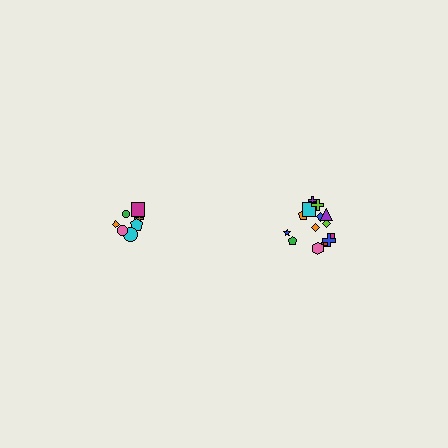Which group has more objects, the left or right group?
The right group.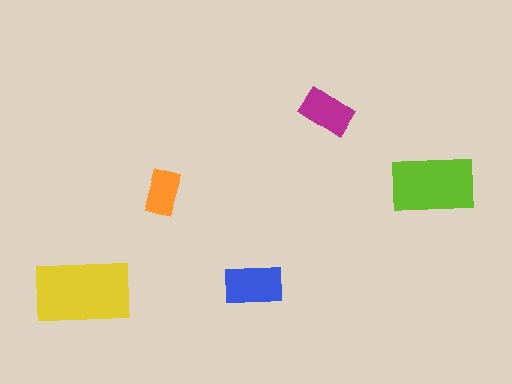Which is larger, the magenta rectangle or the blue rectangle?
The blue one.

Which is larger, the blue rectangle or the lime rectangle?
The lime one.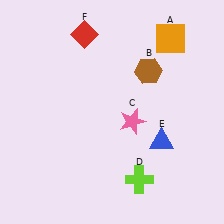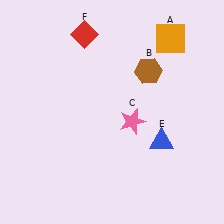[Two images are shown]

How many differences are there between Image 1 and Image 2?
There is 1 difference between the two images.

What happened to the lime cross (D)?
The lime cross (D) was removed in Image 2. It was in the bottom-right area of Image 1.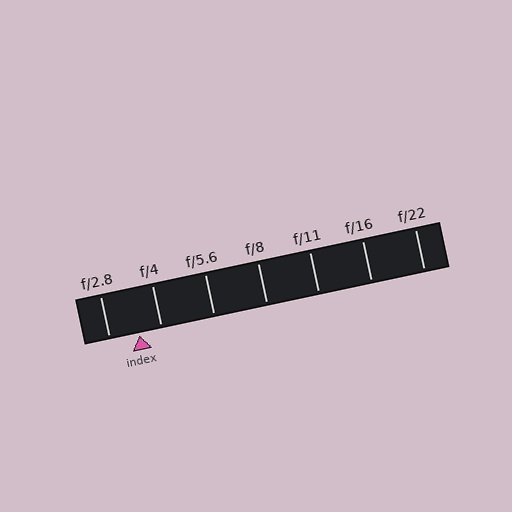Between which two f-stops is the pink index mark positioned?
The index mark is between f/2.8 and f/4.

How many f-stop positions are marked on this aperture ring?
There are 7 f-stop positions marked.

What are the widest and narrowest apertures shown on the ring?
The widest aperture shown is f/2.8 and the narrowest is f/22.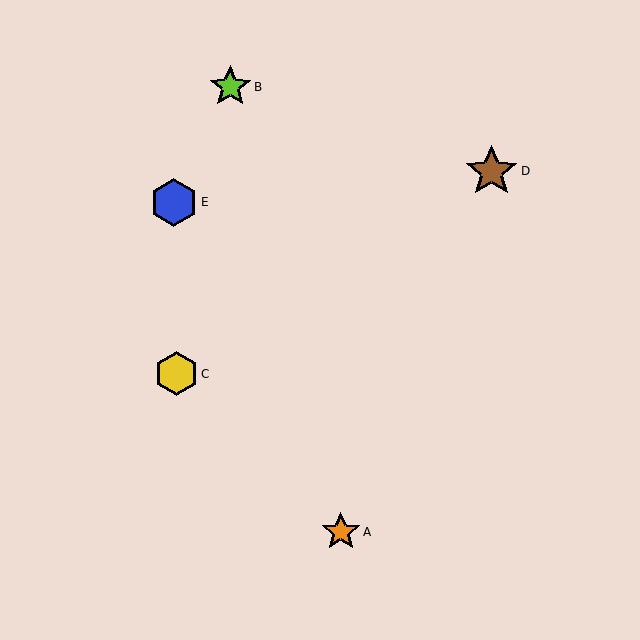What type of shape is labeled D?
Shape D is a brown star.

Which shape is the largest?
The brown star (labeled D) is the largest.